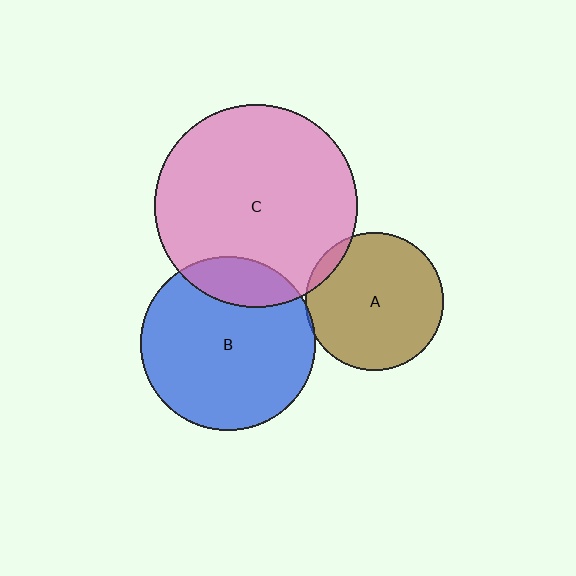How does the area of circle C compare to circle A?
Approximately 2.2 times.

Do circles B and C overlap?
Yes.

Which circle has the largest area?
Circle C (pink).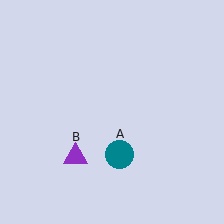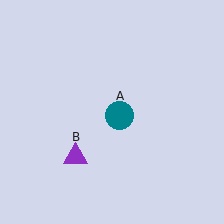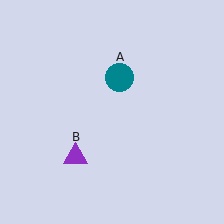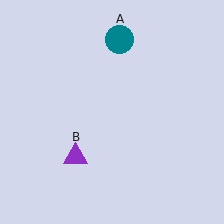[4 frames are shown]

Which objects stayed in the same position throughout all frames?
Purple triangle (object B) remained stationary.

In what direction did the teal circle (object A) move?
The teal circle (object A) moved up.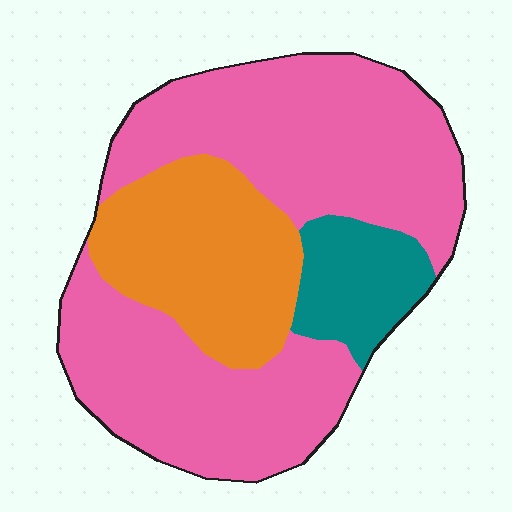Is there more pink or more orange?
Pink.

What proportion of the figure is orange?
Orange takes up about one quarter (1/4) of the figure.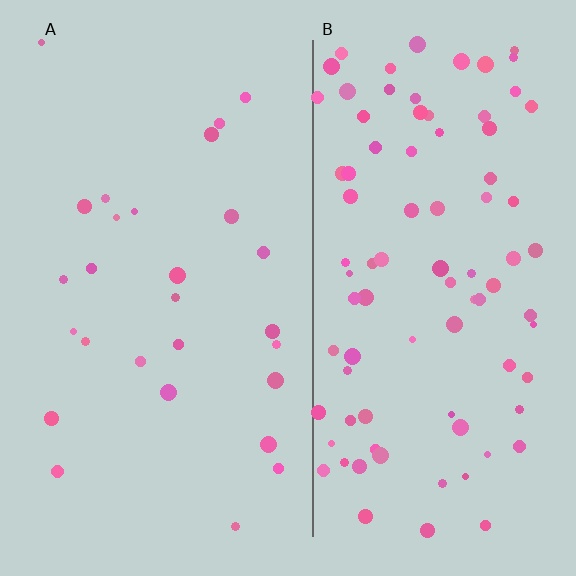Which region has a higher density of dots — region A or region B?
B (the right).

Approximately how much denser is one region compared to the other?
Approximately 3.3× — region B over region A.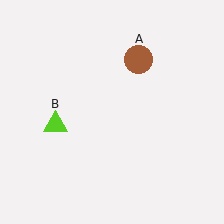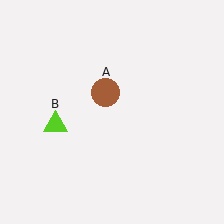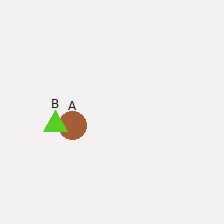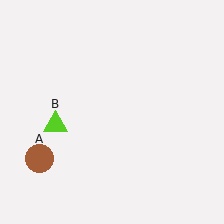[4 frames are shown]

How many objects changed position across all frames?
1 object changed position: brown circle (object A).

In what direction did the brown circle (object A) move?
The brown circle (object A) moved down and to the left.